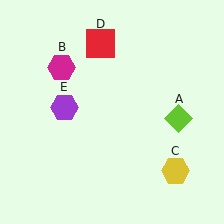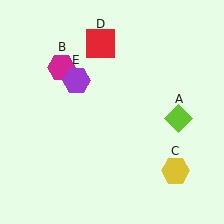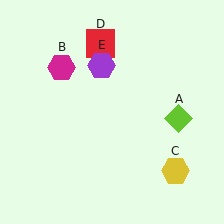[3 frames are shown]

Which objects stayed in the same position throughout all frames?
Lime diamond (object A) and magenta hexagon (object B) and yellow hexagon (object C) and red square (object D) remained stationary.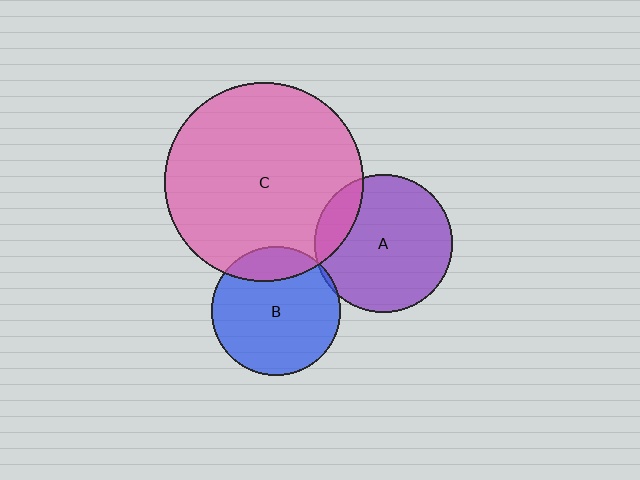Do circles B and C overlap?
Yes.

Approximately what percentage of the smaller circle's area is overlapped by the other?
Approximately 20%.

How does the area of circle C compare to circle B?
Approximately 2.4 times.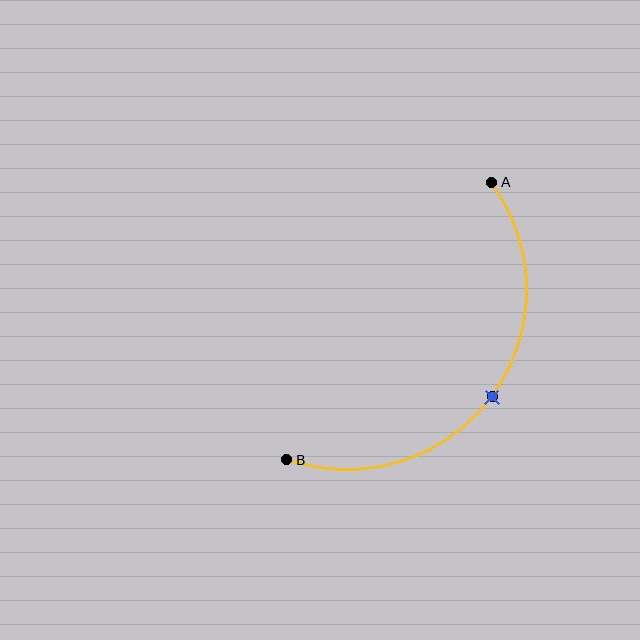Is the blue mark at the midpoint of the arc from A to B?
Yes. The blue mark lies on the arc at equal arc-length from both A and B — it is the arc midpoint.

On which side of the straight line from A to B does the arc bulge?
The arc bulges below and to the right of the straight line connecting A and B.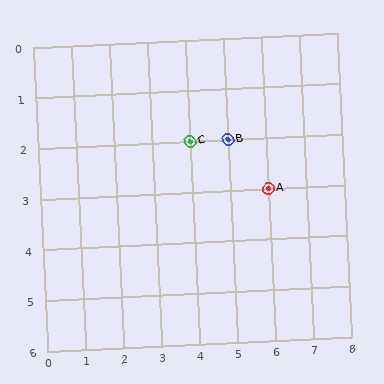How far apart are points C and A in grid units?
Points C and A are 2 columns and 1 row apart (about 2.2 grid units diagonally).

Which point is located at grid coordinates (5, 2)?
Point B is at (5, 2).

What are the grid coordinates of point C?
Point C is at grid coordinates (4, 2).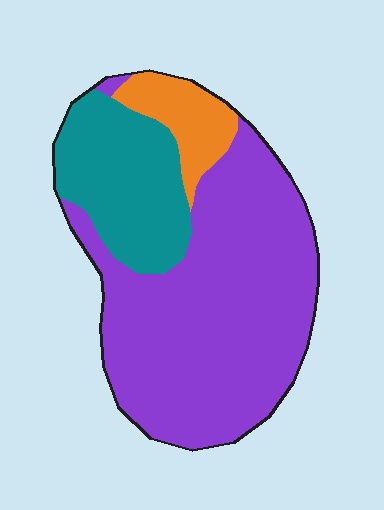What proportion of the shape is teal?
Teal takes up between a sixth and a third of the shape.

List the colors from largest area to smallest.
From largest to smallest: purple, teal, orange.